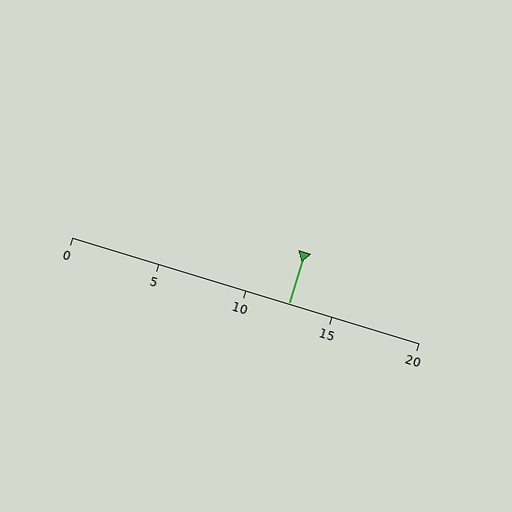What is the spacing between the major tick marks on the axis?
The major ticks are spaced 5 apart.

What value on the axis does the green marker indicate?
The marker indicates approximately 12.5.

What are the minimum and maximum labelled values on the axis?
The axis runs from 0 to 20.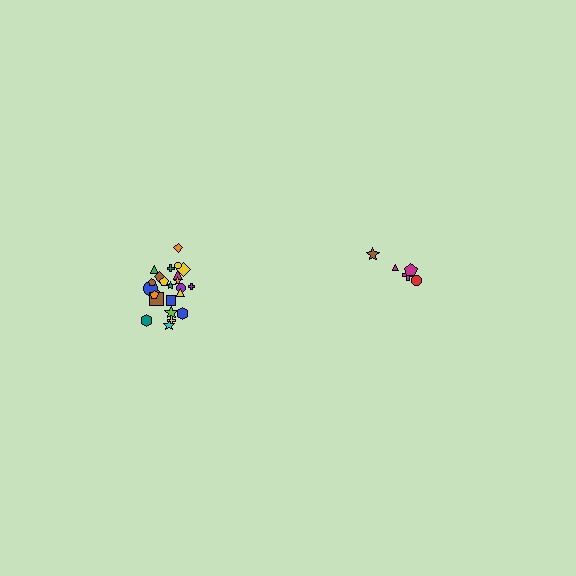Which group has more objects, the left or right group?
The left group.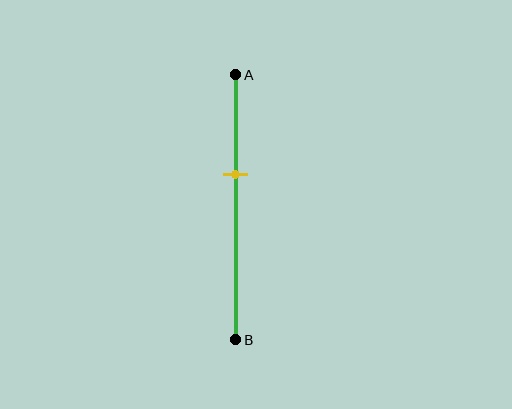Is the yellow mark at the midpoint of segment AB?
No, the mark is at about 40% from A, not at the 50% midpoint.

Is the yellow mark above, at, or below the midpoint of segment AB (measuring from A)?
The yellow mark is above the midpoint of segment AB.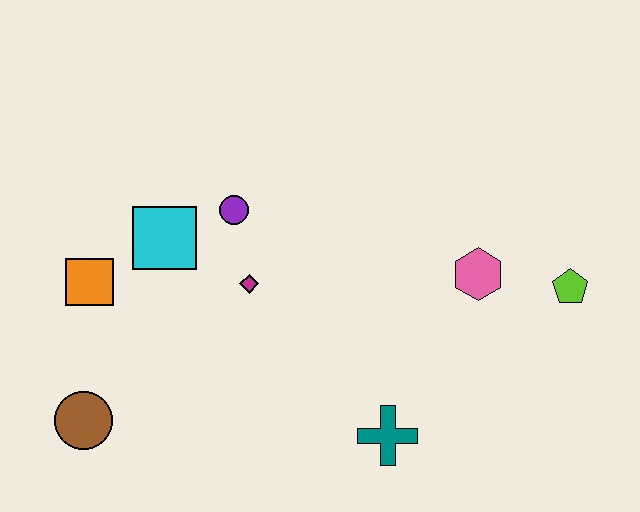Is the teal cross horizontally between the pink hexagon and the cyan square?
Yes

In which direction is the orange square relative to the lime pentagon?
The orange square is to the left of the lime pentagon.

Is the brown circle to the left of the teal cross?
Yes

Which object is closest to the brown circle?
The orange square is closest to the brown circle.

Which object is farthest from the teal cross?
The orange square is farthest from the teal cross.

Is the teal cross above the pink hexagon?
No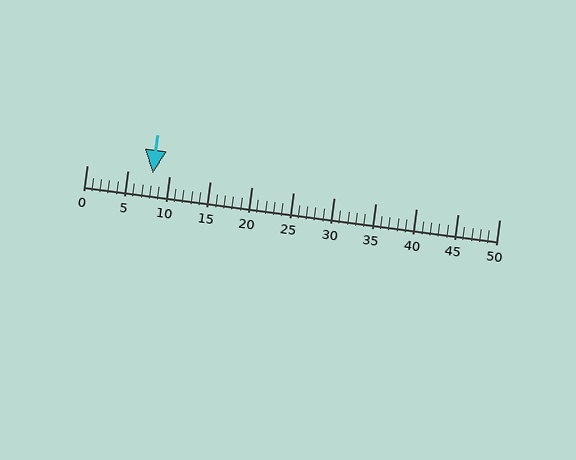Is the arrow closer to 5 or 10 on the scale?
The arrow is closer to 10.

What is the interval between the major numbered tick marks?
The major tick marks are spaced 5 units apart.